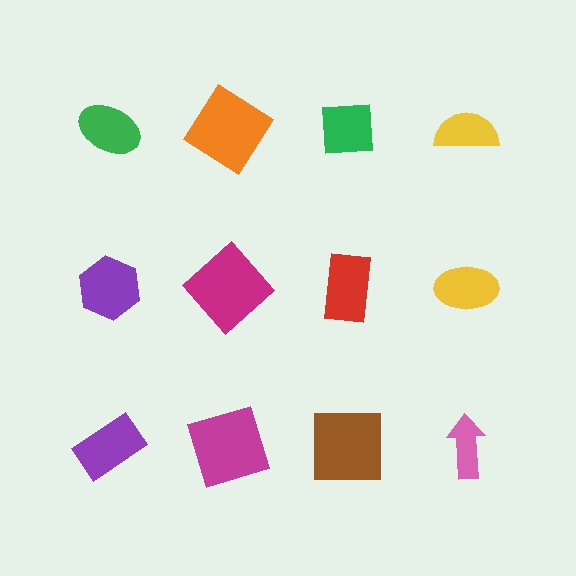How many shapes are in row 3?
4 shapes.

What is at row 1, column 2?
An orange diamond.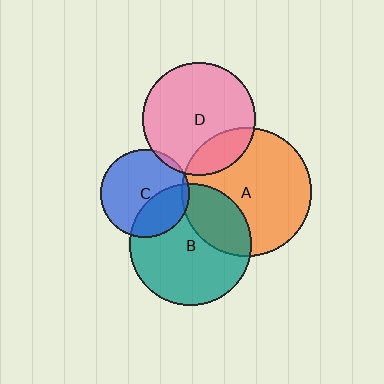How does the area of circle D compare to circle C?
Approximately 1.6 times.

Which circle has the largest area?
Circle A (orange).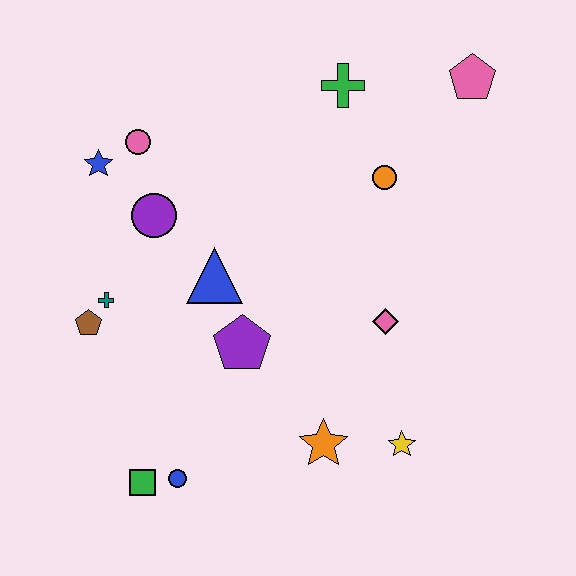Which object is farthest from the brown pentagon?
The pink pentagon is farthest from the brown pentagon.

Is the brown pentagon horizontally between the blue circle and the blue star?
No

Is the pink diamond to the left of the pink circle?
No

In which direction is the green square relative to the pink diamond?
The green square is to the left of the pink diamond.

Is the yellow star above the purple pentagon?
No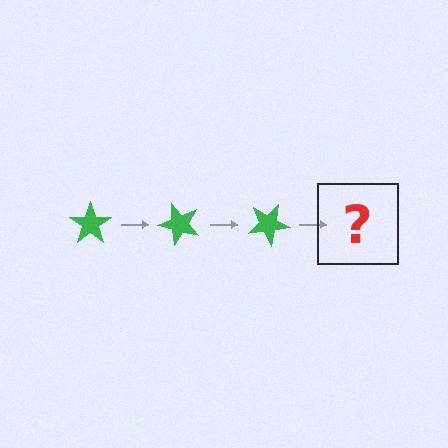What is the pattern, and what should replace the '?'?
The pattern is that the star rotates 50 degrees each step. The '?' should be a green star rotated 150 degrees.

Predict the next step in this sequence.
The next step is a green star rotated 150 degrees.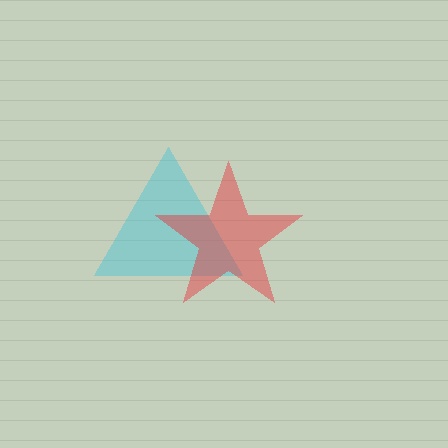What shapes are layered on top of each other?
The layered shapes are: a cyan triangle, a red star.